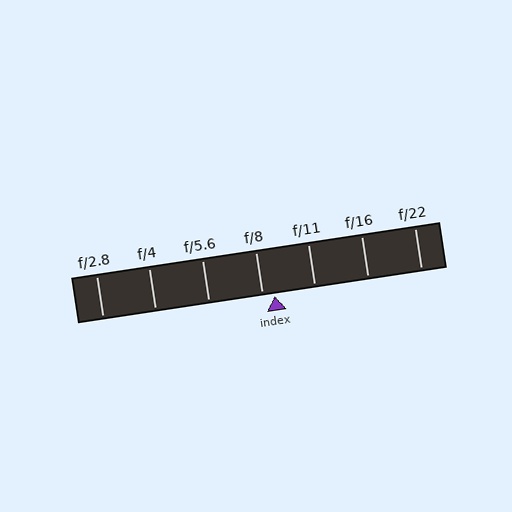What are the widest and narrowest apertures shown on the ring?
The widest aperture shown is f/2.8 and the narrowest is f/22.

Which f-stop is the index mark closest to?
The index mark is closest to f/8.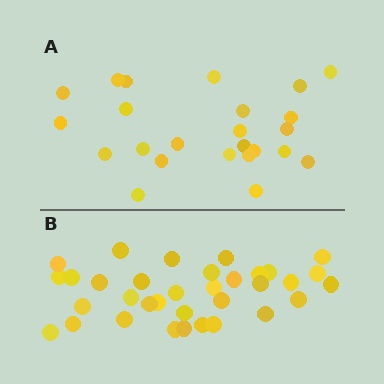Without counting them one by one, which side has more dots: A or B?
Region B (the bottom region) has more dots.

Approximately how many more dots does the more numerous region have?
Region B has roughly 10 or so more dots than region A.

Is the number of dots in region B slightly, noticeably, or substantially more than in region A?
Region B has noticeably more, but not dramatically so. The ratio is roughly 1.4 to 1.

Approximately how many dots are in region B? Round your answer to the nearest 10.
About 30 dots. (The exact count is 34, which rounds to 30.)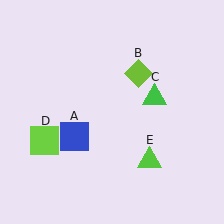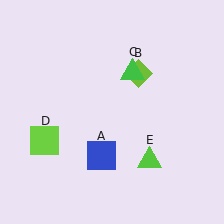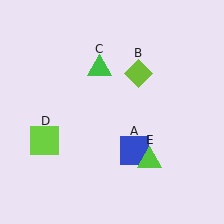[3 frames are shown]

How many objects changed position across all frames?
2 objects changed position: blue square (object A), green triangle (object C).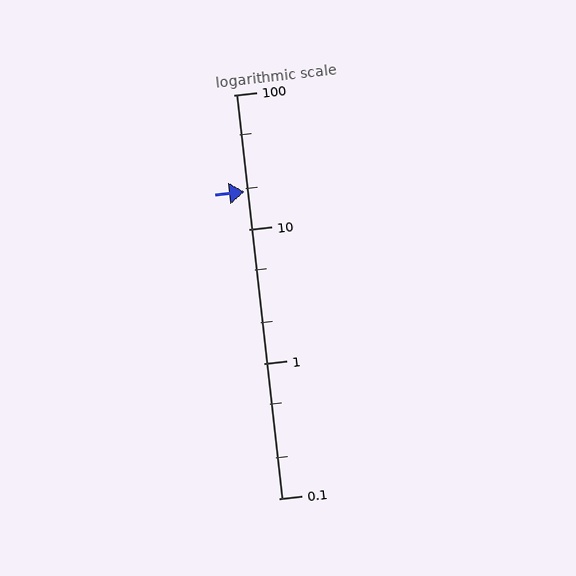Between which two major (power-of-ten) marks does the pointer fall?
The pointer is between 10 and 100.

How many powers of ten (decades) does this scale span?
The scale spans 3 decades, from 0.1 to 100.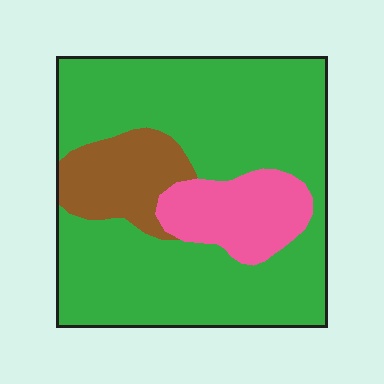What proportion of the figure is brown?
Brown covers 13% of the figure.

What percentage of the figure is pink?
Pink covers 14% of the figure.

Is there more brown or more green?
Green.